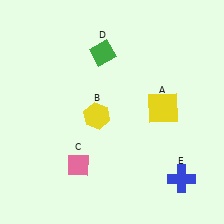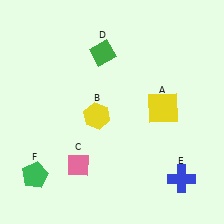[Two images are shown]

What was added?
A green pentagon (F) was added in Image 2.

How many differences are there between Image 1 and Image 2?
There is 1 difference between the two images.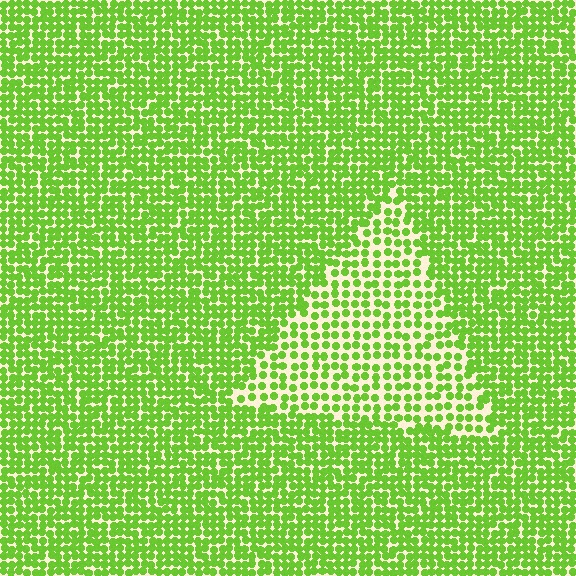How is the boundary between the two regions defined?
The boundary is defined by a change in element density (approximately 1.8x ratio). All elements are the same color, size, and shape.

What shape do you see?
I see a triangle.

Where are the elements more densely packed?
The elements are more densely packed outside the triangle boundary.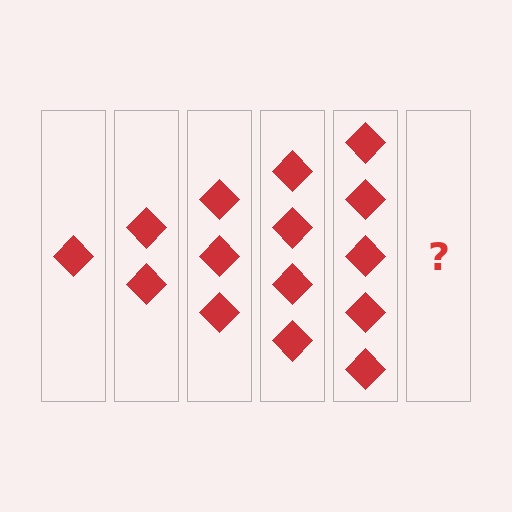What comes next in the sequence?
The next element should be 6 diamonds.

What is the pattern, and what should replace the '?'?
The pattern is that each step adds one more diamond. The '?' should be 6 diamonds.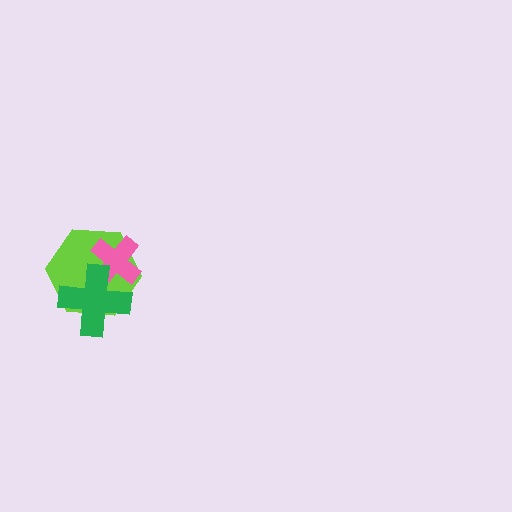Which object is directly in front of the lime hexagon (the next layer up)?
The pink cross is directly in front of the lime hexagon.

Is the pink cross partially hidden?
Yes, it is partially covered by another shape.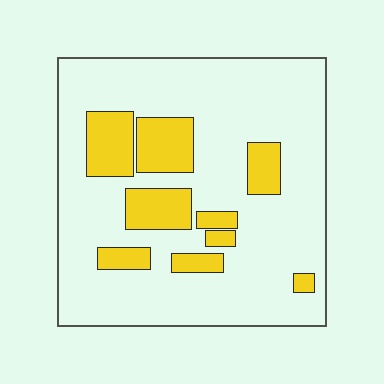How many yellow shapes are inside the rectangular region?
9.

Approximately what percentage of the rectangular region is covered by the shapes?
Approximately 20%.